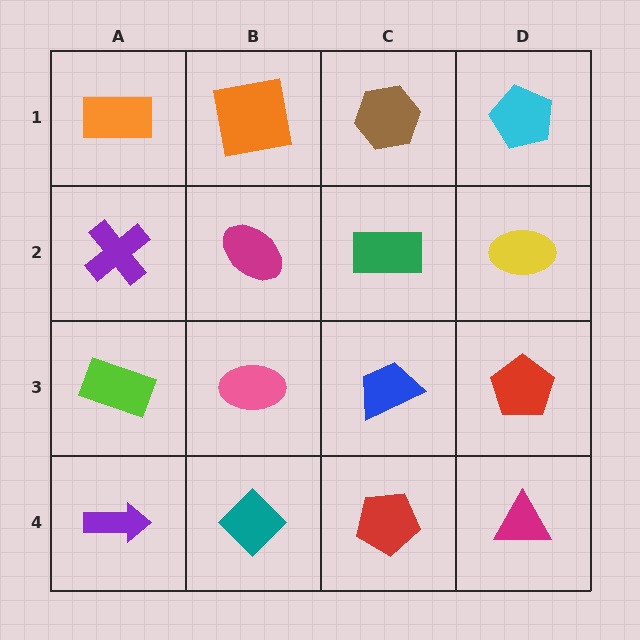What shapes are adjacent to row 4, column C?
A blue trapezoid (row 3, column C), a teal diamond (row 4, column B), a magenta triangle (row 4, column D).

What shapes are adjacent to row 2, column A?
An orange rectangle (row 1, column A), a lime rectangle (row 3, column A), a magenta ellipse (row 2, column B).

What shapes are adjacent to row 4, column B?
A pink ellipse (row 3, column B), a purple arrow (row 4, column A), a red pentagon (row 4, column C).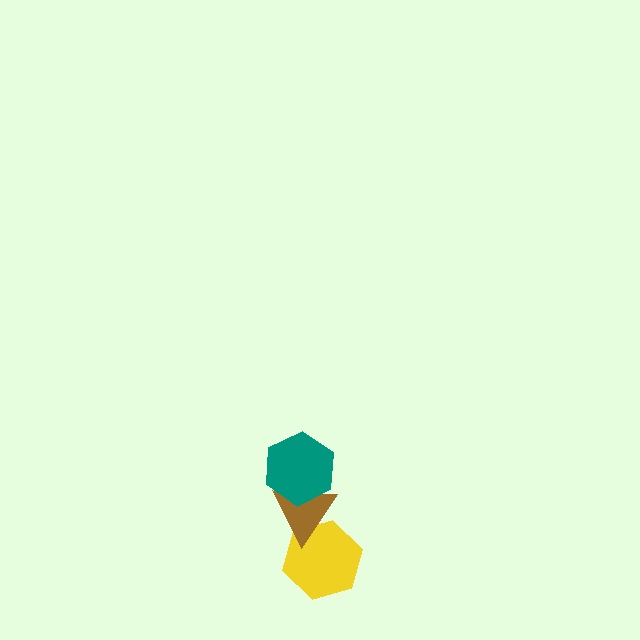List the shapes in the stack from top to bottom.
From top to bottom: the teal hexagon, the brown triangle, the yellow hexagon.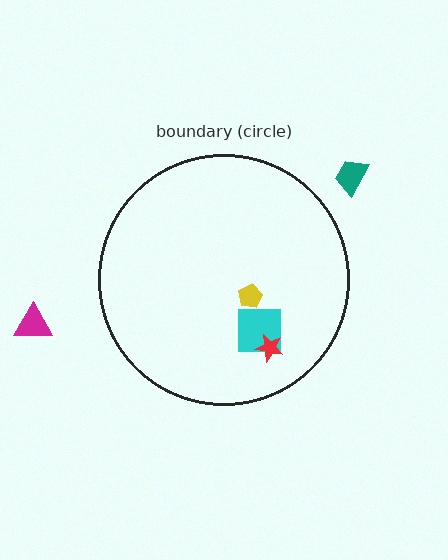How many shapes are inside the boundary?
3 inside, 2 outside.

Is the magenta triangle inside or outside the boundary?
Outside.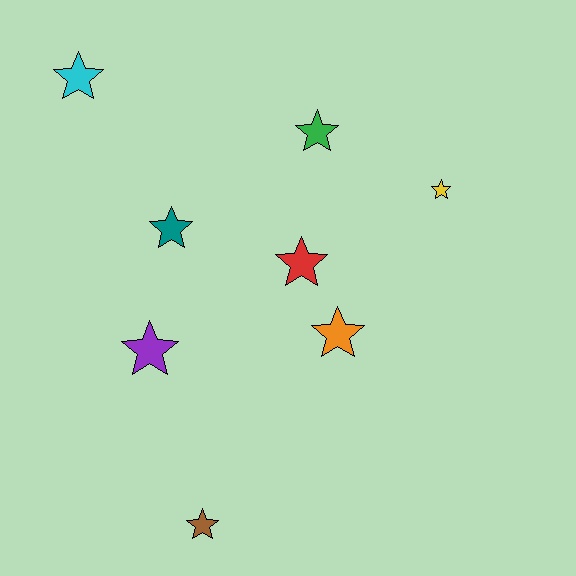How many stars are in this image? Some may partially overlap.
There are 8 stars.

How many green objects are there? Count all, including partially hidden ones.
There is 1 green object.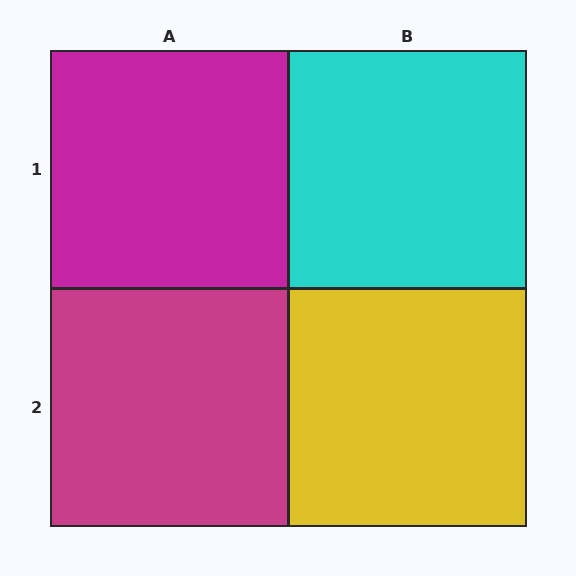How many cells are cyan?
1 cell is cyan.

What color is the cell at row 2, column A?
Magenta.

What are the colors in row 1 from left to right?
Magenta, cyan.